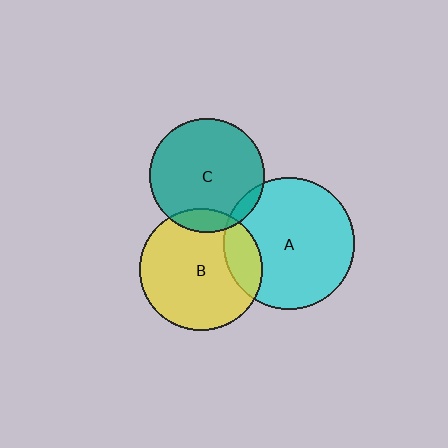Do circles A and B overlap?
Yes.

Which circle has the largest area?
Circle A (cyan).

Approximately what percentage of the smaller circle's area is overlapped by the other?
Approximately 20%.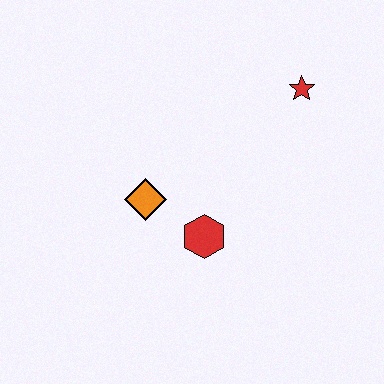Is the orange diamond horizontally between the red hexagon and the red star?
No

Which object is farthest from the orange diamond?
The red star is farthest from the orange diamond.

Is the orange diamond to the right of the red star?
No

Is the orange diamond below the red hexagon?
No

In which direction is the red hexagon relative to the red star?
The red hexagon is below the red star.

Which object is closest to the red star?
The red hexagon is closest to the red star.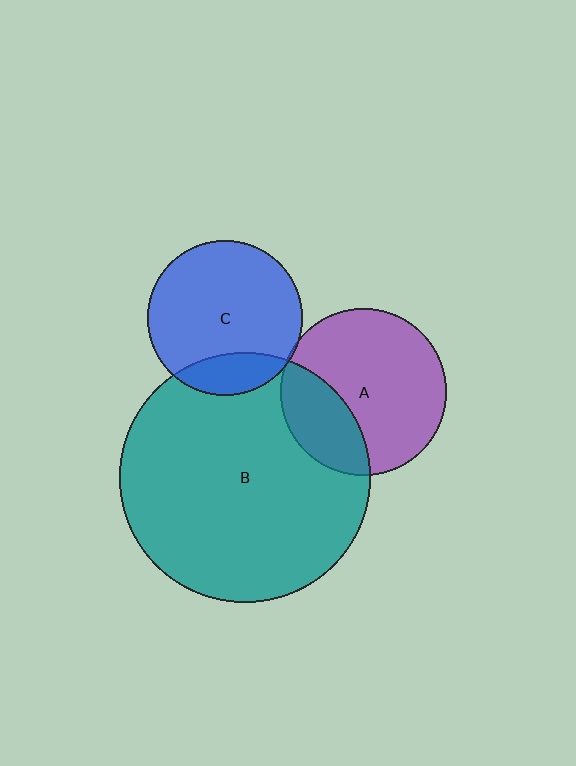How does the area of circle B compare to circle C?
Approximately 2.6 times.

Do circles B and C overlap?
Yes.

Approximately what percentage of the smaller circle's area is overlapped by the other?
Approximately 20%.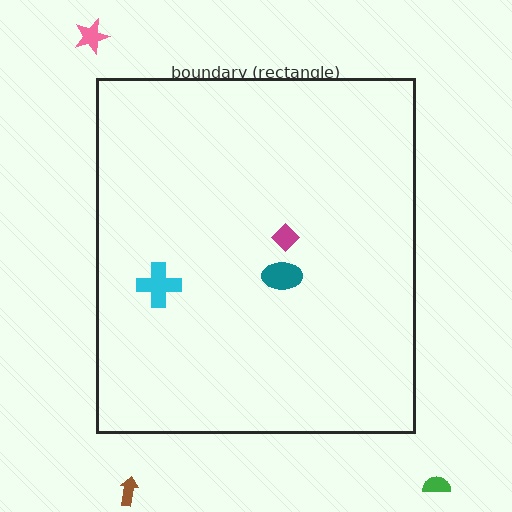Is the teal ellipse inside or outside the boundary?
Inside.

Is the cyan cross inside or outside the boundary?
Inside.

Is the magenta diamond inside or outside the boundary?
Inside.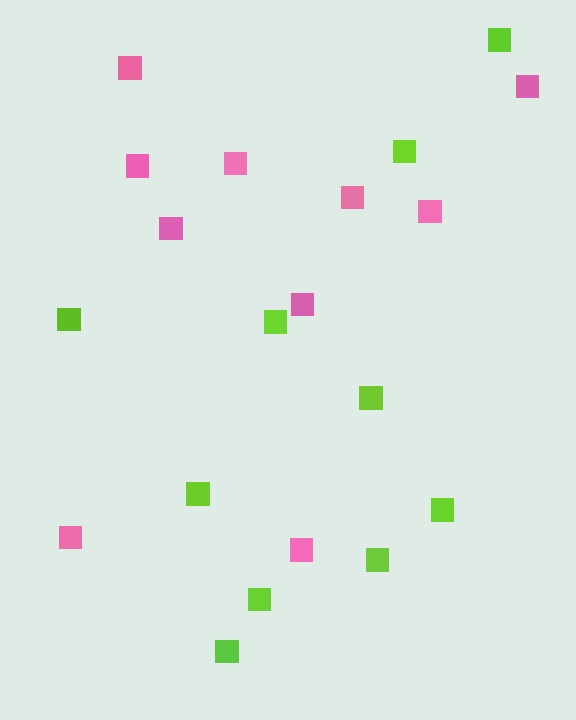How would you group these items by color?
There are 2 groups: one group of lime squares (10) and one group of pink squares (10).